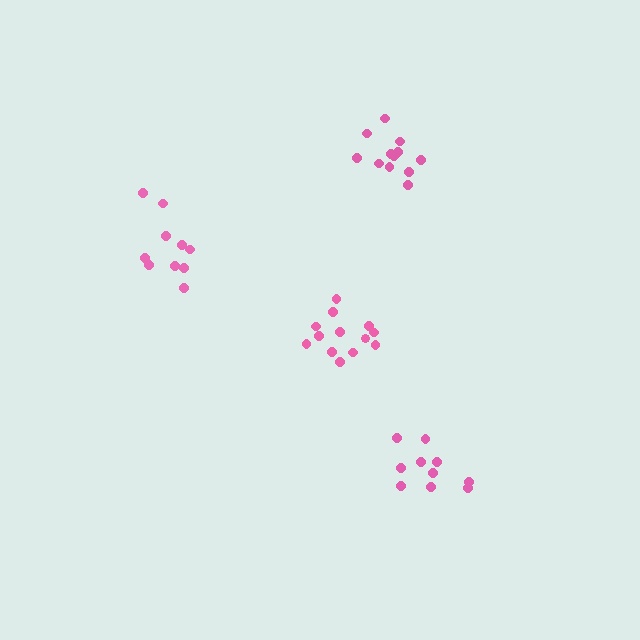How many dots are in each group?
Group 1: 10 dots, Group 2: 10 dots, Group 3: 13 dots, Group 4: 12 dots (45 total).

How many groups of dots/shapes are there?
There are 4 groups.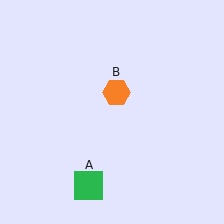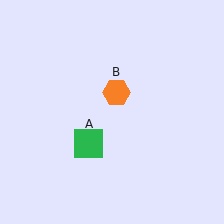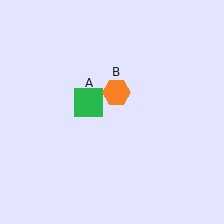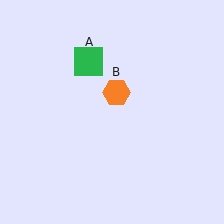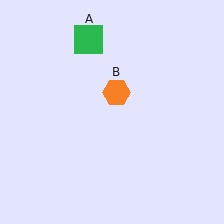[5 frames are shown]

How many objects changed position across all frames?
1 object changed position: green square (object A).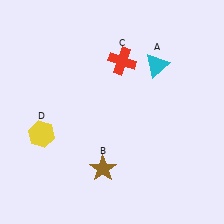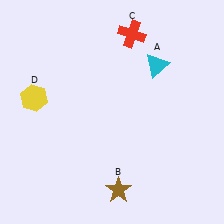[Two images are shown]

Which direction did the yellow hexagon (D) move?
The yellow hexagon (D) moved up.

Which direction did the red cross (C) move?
The red cross (C) moved up.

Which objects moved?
The objects that moved are: the brown star (B), the red cross (C), the yellow hexagon (D).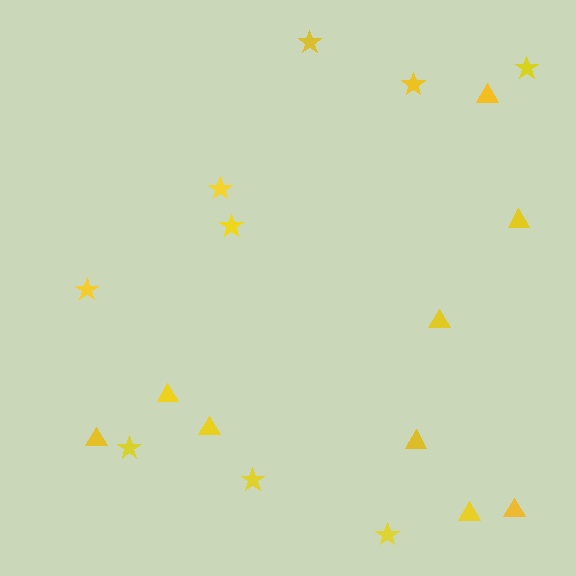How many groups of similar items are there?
There are 2 groups: one group of triangles (9) and one group of stars (9).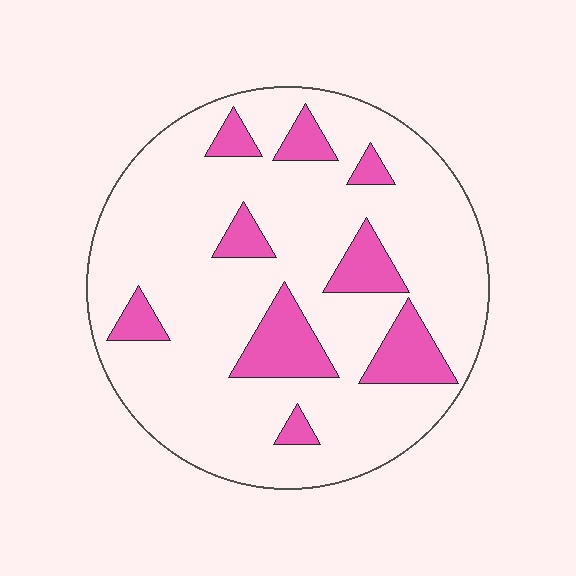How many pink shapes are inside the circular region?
9.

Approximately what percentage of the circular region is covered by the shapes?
Approximately 20%.